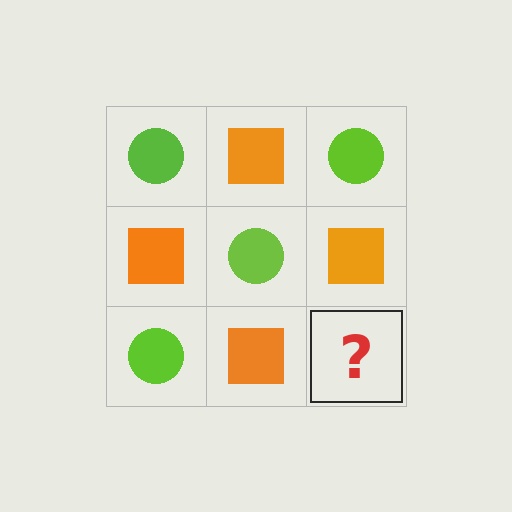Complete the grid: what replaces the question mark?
The question mark should be replaced with a lime circle.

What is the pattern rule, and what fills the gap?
The rule is that it alternates lime circle and orange square in a checkerboard pattern. The gap should be filled with a lime circle.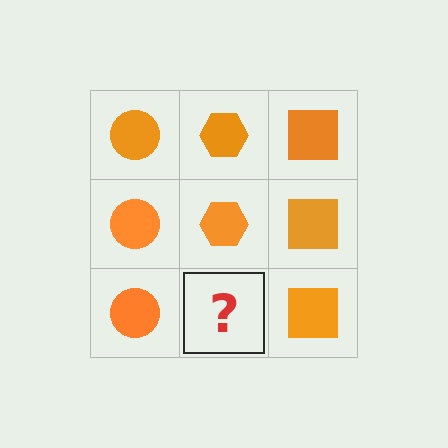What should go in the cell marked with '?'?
The missing cell should contain an orange hexagon.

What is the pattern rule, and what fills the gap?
The rule is that each column has a consistent shape. The gap should be filled with an orange hexagon.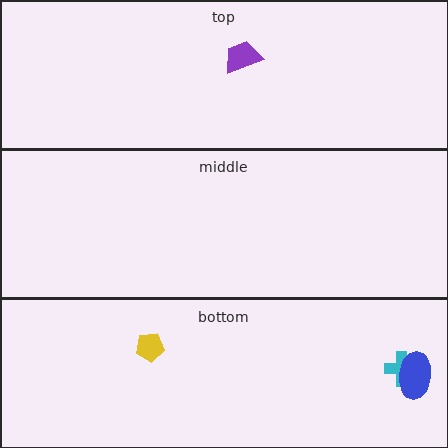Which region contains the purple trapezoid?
The top region.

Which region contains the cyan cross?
The bottom region.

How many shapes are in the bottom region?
3.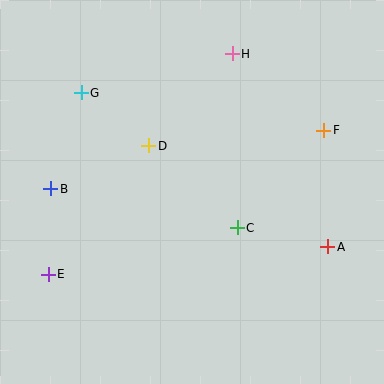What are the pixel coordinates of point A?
Point A is at (328, 247).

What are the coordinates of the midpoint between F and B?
The midpoint between F and B is at (187, 160).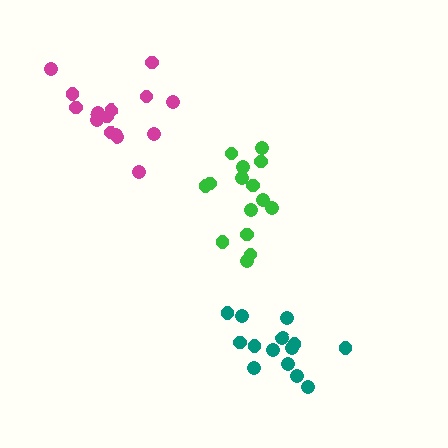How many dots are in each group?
Group 1: 15 dots, Group 2: 15 dots, Group 3: 14 dots (44 total).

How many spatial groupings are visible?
There are 3 spatial groupings.